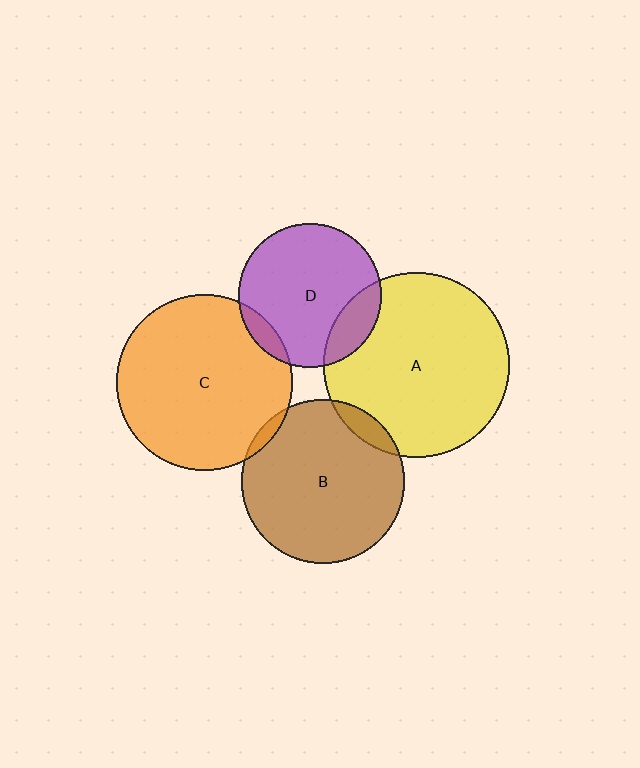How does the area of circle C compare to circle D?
Approximately 1.5 times.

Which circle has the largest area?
Circle A (yellow).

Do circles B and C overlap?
Yes.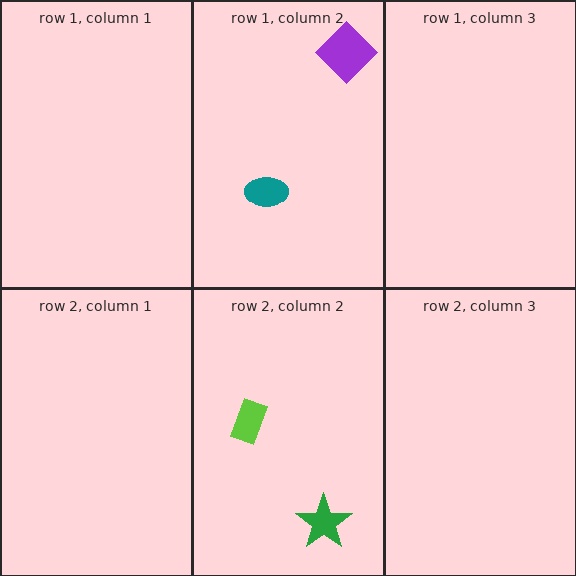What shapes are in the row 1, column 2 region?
The purple diamond, the teal ellipse.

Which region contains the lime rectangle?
The row 2, column 2 region.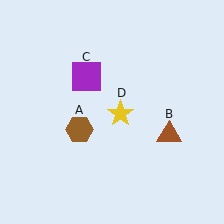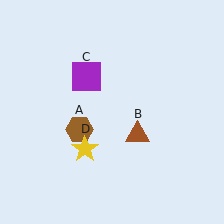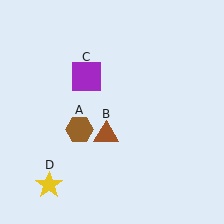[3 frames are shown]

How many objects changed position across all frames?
2 objects changed position: brown triangle (object B), yellow star (object D).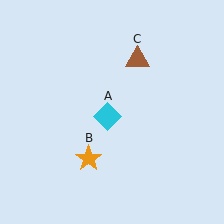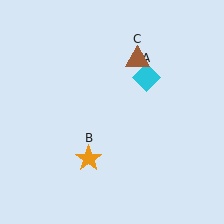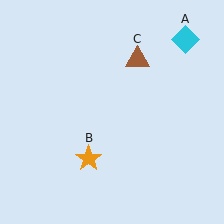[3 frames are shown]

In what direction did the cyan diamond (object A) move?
The cyan diamond (object A) moved up and to the right.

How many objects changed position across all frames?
1 object changed position: cyan diamond (object A).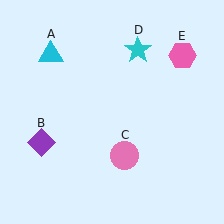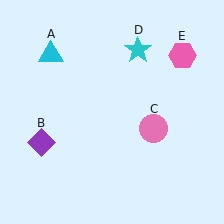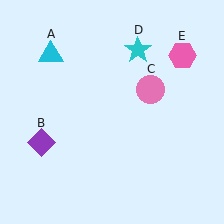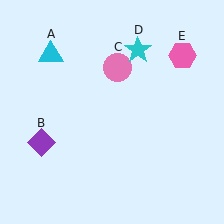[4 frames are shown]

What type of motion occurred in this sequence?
The pink circle (object C) rotated counterclockwise around the center of the scene.